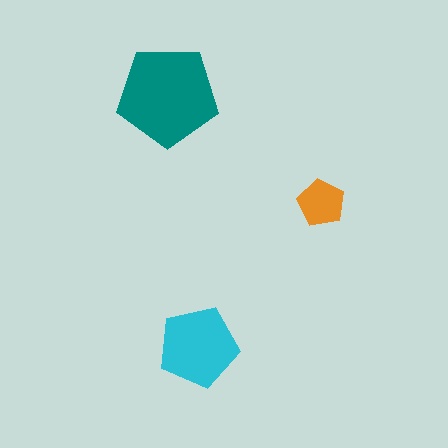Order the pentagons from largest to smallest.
the teal one, the cyan one, the orange one.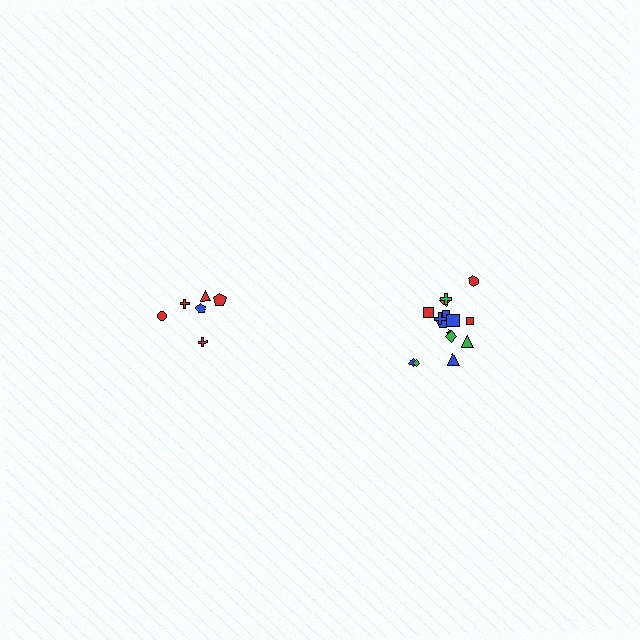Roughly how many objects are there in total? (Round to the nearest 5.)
Roughly 20 objects in total.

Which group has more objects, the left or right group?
The right group.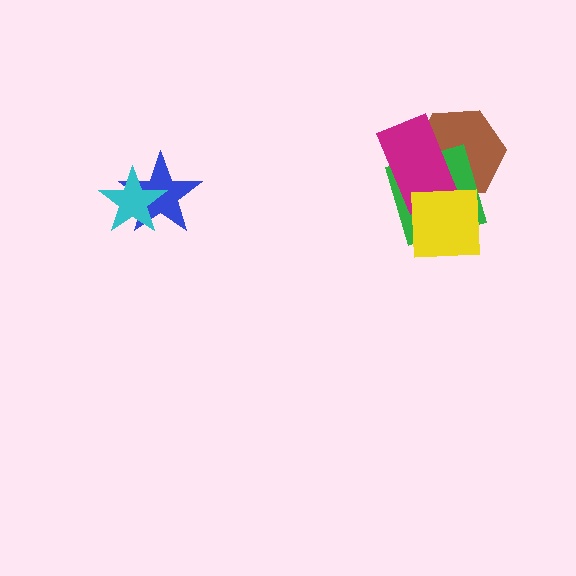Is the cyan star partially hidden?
No, no other shape covers it.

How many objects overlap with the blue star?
1 object overlaps with the blue star.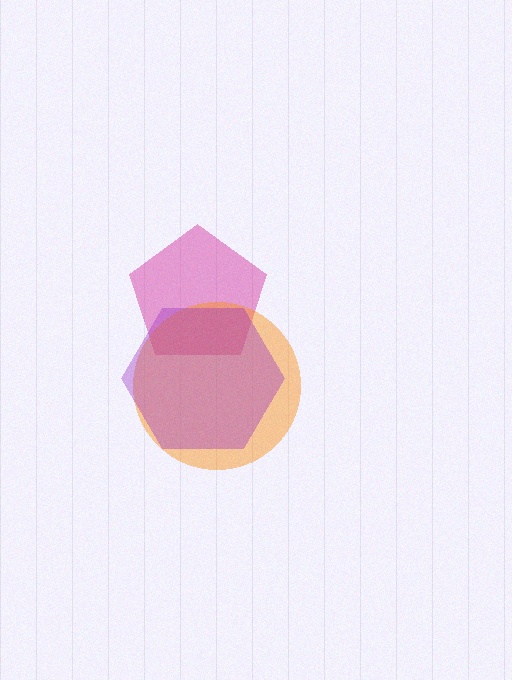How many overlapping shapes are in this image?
There are 3 overlapping shapes in the image.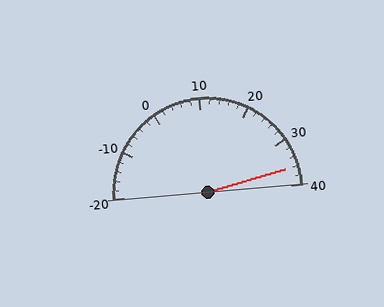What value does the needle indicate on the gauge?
The needle indicates approximately 36.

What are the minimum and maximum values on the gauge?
The gauge ranges from -20 to 40.